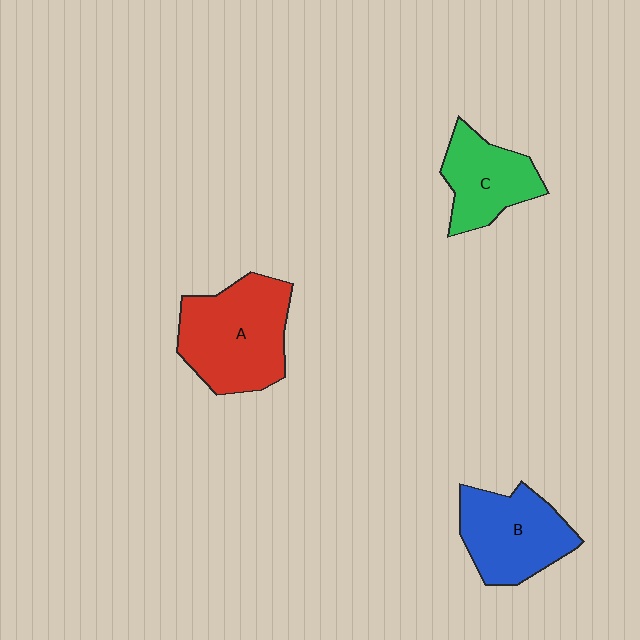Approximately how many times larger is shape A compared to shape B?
Approximately 1.2 times.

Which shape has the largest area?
Shape A (red).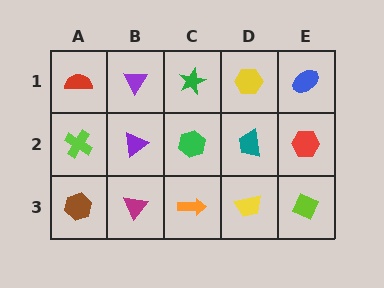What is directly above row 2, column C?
A green star.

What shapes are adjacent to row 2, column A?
A red semicircle (row 1, column A), a brown hexagon (row 3, column A), a purple triangle (row 2, column B).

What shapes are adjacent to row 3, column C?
A green hexagon (row 2, column C), a magenta triangle (row 3, column B), a yellow trapezoid (row 3, column D).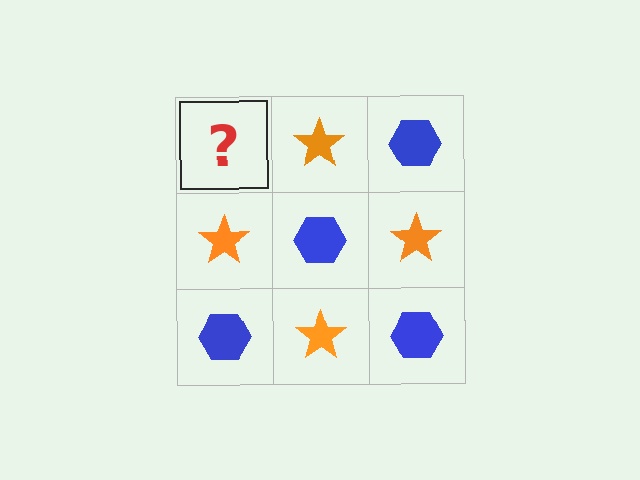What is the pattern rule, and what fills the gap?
The rule is that it alternates blue hexagon and orange star in a checkerboard pattern. The gap should be filled with a blue hexagon.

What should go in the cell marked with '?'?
The missing cell should contain a blue hexagon.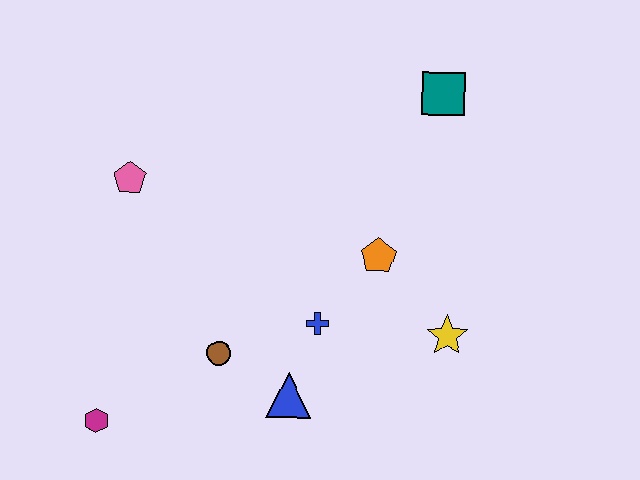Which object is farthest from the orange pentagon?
The magenta hexagon is farthest from the orange pentagon.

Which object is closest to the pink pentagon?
The brown circle is closest to the pink pentagon.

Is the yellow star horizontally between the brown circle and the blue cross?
No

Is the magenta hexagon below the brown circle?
Yes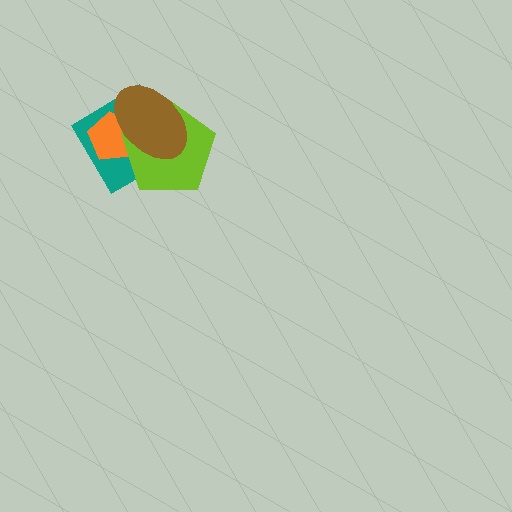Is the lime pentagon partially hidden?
Yes, it is partially covered by another shape.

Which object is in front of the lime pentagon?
The brown ellipse is in front of the lime pentagon.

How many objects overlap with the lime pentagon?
3 objects overlap with the lime pentagon.